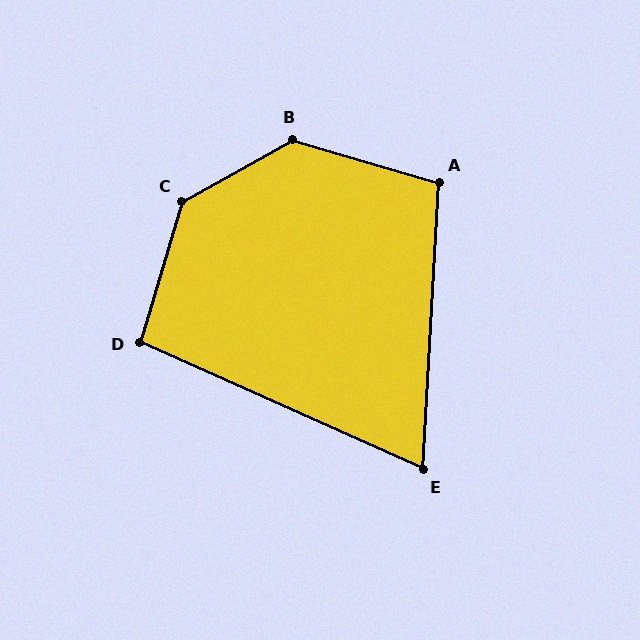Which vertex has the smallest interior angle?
E, at approximately 69 degrees.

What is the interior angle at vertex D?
Approximately 97 degrees (obtuse).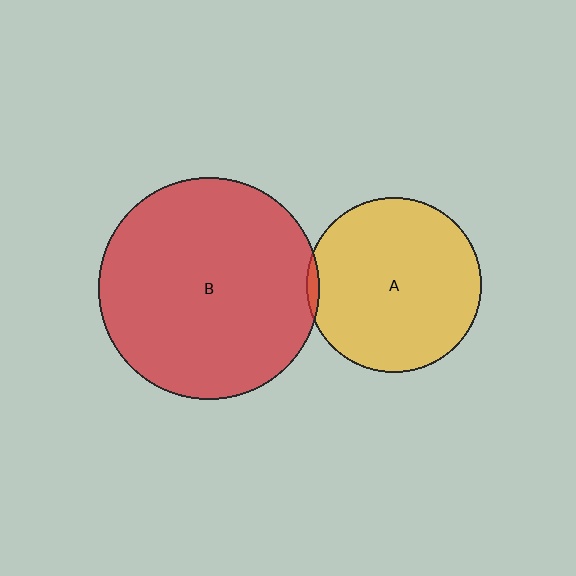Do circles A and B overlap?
Yes.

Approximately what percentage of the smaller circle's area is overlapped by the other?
Approximately 5%.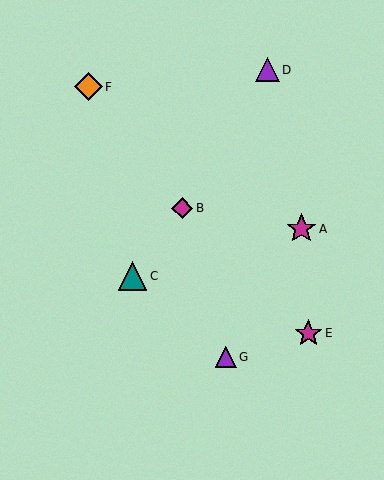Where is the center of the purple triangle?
The center of the purple triangle is at (267, 70).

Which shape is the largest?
The magenta star (labeled A) is the largest.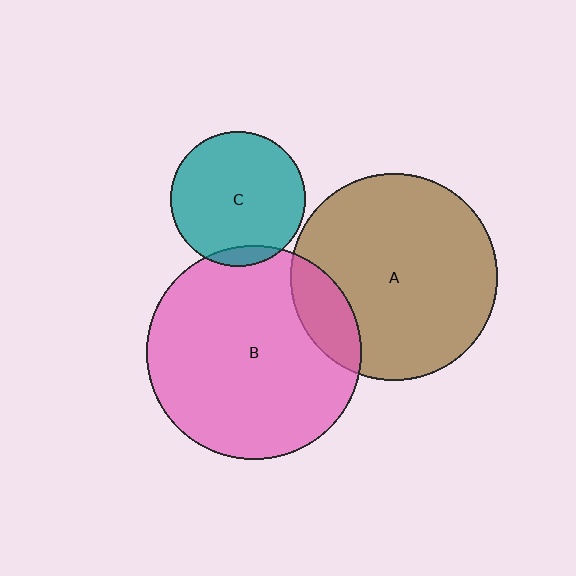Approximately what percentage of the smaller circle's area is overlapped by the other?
Approximately 15%.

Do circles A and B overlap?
Yes.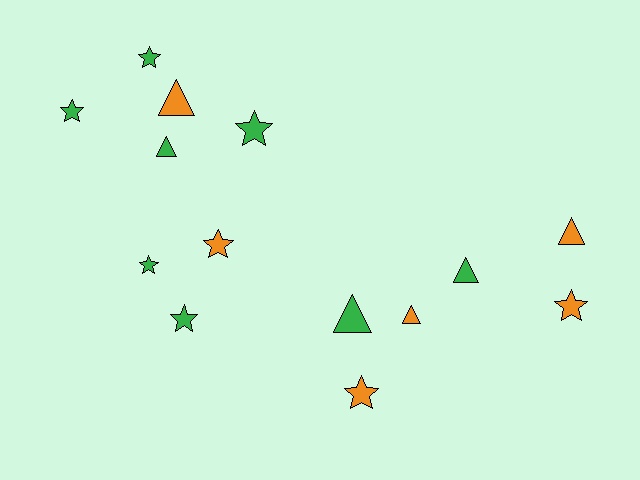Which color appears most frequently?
Green, with 8 objects.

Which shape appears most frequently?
Star, with 8 objects.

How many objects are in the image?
There are 14 objects.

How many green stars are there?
There are 5 green stars.